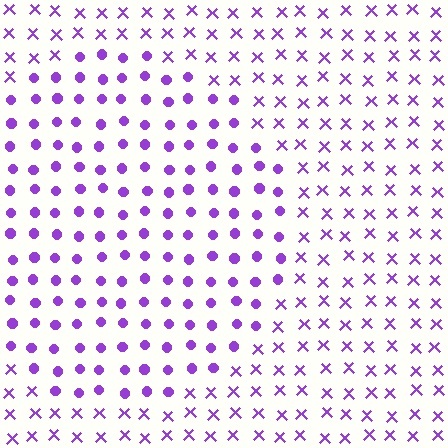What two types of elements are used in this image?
The image uses circles inside the circle region and X marks outside it.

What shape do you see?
I see a circle.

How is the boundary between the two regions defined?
The boundary is defined by a change in element shape: circles inside vs. X marks outside. All elements share the same color and spacing.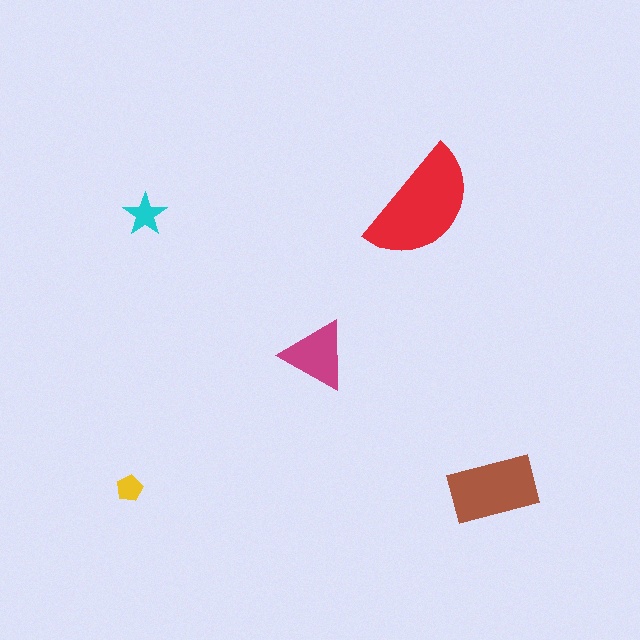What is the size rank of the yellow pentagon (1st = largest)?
5th.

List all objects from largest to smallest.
The red semicircle, the brown rectangle, the magenta triangle, the cyan star, the yellow pentagon.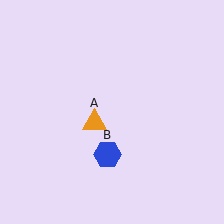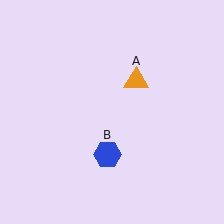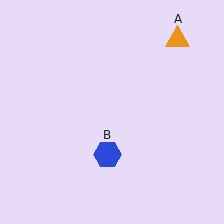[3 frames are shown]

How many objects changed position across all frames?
1 object changed position: orange triangle (object A).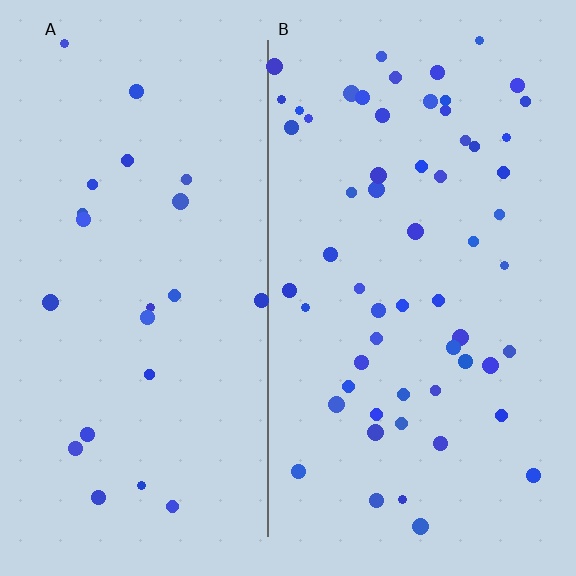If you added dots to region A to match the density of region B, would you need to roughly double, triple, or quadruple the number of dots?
Approximately triple.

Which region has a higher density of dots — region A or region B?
B (the right).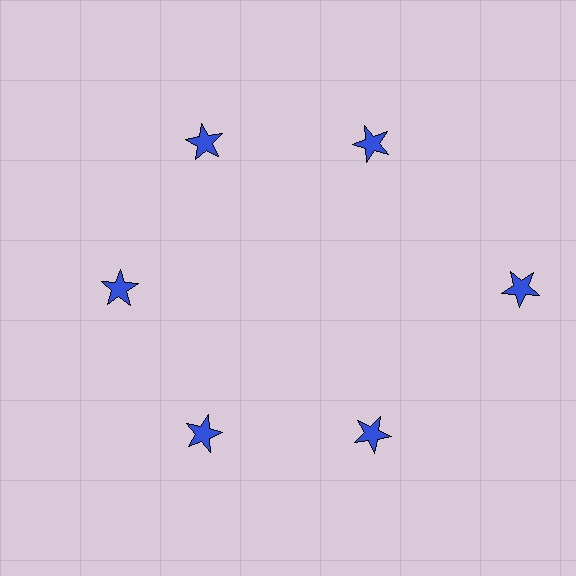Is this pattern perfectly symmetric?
No. The 6 blue stars are arranged in a ring, but one element near the 3 o'clock position is pushed outward from the center, breaking the 6-fold rotational symmetry.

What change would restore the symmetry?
The symmetry would be restored by moving it inward, back onto the ring so that all 6 stars sit at equal angles and equal distance from the center.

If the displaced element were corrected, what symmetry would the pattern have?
It would have 6-fold rotational symmetry — the pattern would map onto itself every 60 degrees.